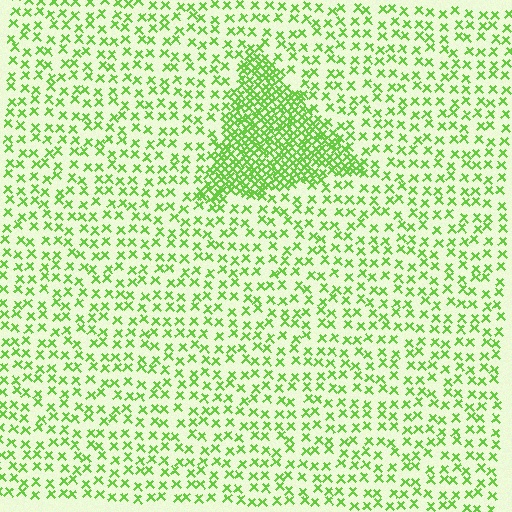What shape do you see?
I see a triangle.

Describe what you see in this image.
The image contains small lime elements arranged at two different densities. A triangle-shaped region is visible where the elements are more densely packed than the surrounding area.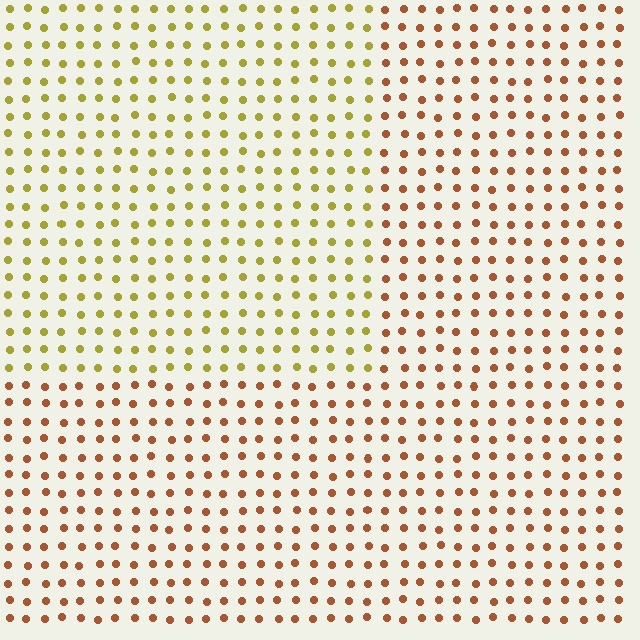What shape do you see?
I see a rectangle.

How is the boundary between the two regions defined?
The boundary is defined purely by a slight shift in hue (about 42 degrees). Spacing, size, and orientation are identical on both sides.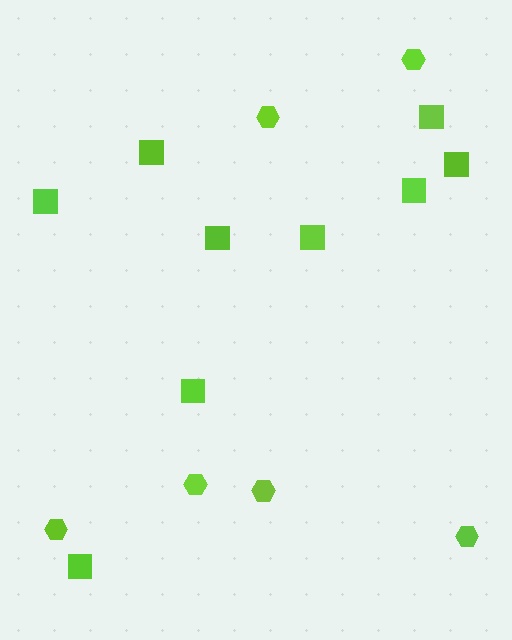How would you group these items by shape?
There are 2 groups: one group of squares (9) and one group of hexagons (6).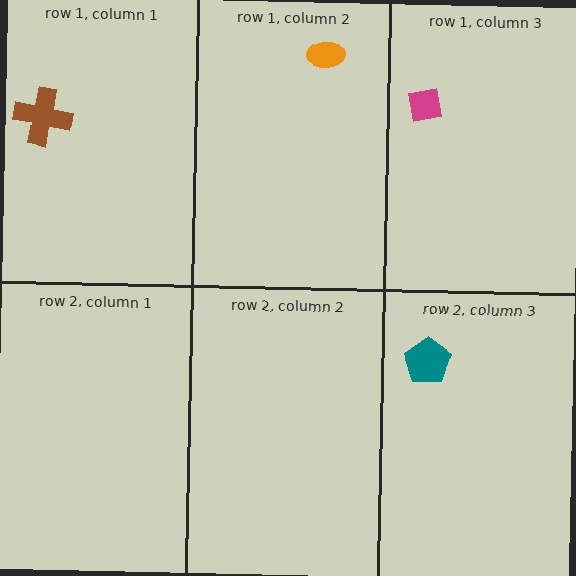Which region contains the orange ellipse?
The row 1, column 2 region.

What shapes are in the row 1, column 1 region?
The brown cross.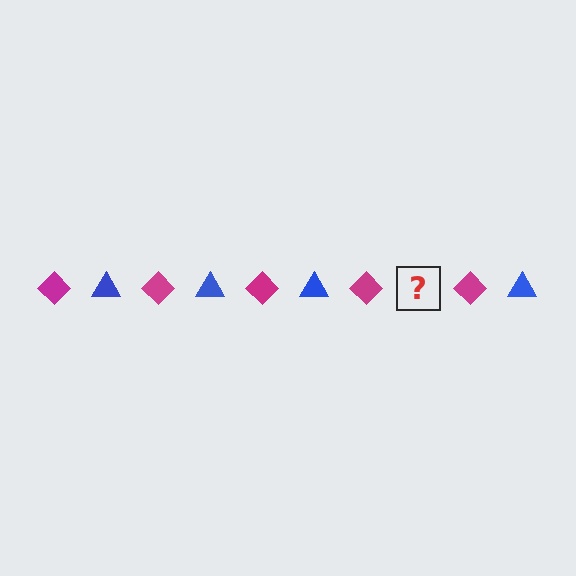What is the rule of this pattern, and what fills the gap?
The rule is that the pattern alternates between magenta diamond and blue triangle. The gap should be filled with a blue triangle.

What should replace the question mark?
The question mark should be replaced with a blue triangle.